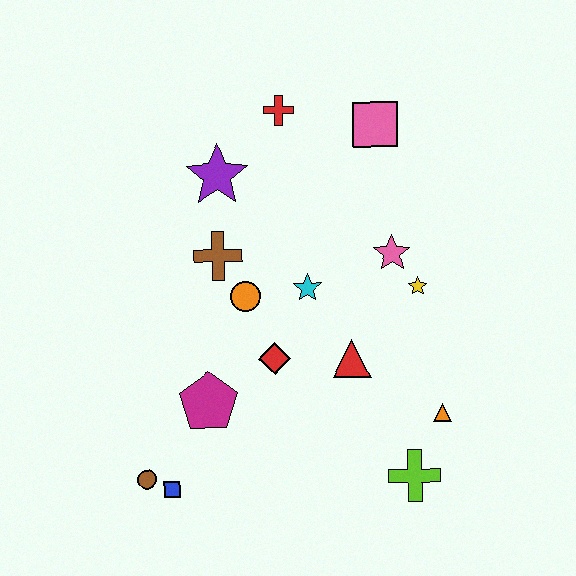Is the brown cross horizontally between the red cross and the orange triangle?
No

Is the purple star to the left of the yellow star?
Yes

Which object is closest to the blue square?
The brown circle is closest to the blue square.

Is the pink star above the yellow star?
Yes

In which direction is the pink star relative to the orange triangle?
The pink star is above the orange triangle.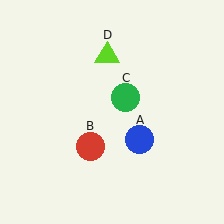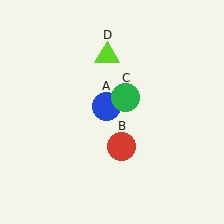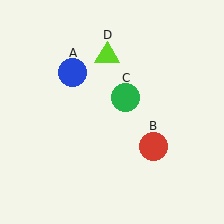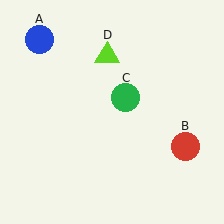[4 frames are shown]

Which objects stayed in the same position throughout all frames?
Green circle (object C) and lime triangle (object D) remained stationary.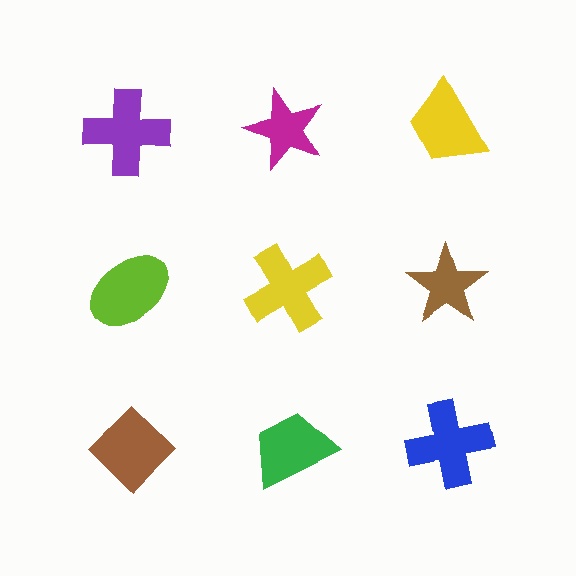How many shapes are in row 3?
3 shapes.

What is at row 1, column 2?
A magenta star.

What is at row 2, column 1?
A lime ellipse.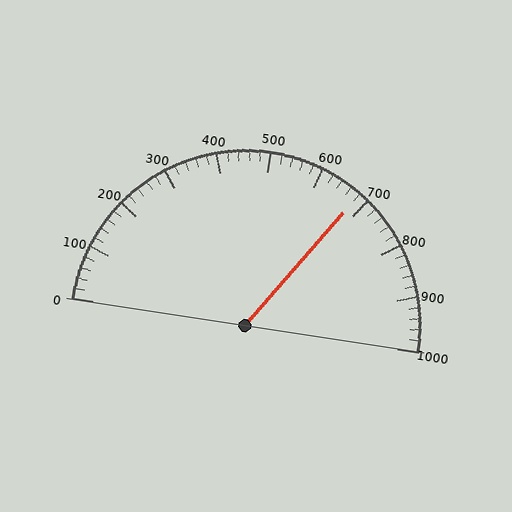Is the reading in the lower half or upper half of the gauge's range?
The reading is in the upper half of the range (0 to 1000).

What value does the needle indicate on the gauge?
The needle indicates approximately 680.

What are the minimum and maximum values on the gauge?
The gauge ranges from 0 to 1000.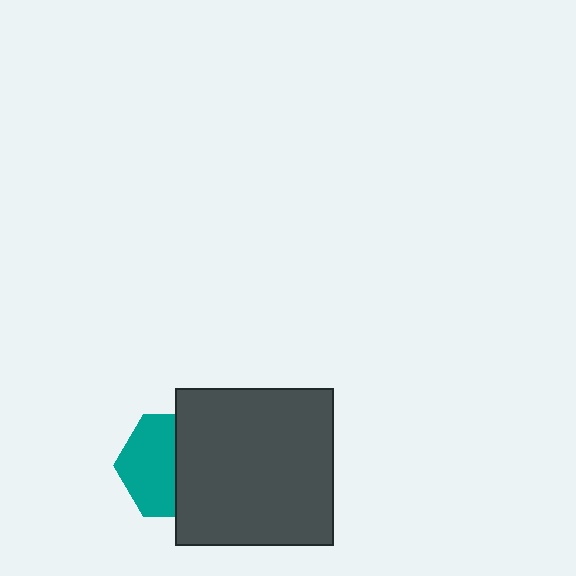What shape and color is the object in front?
The object in front is a dark gray square.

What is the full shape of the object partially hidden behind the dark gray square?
The partially hidden object is a teal hexagon.